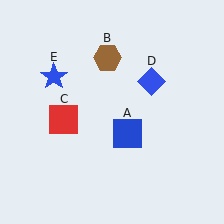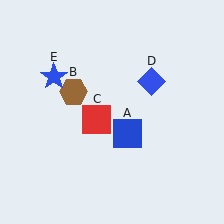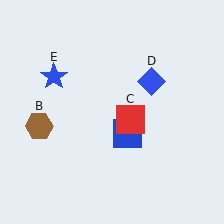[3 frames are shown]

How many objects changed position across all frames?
2 objects changed position: brown hexagon (object B), red square (object C).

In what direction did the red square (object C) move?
The red square (object C) moved right.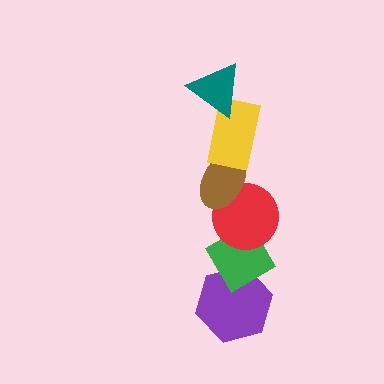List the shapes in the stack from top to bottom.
From top to bottom: the teal triangle, the yellow rectangle, the brown ellipse, the red circle, the green diamond, the purple hexagon.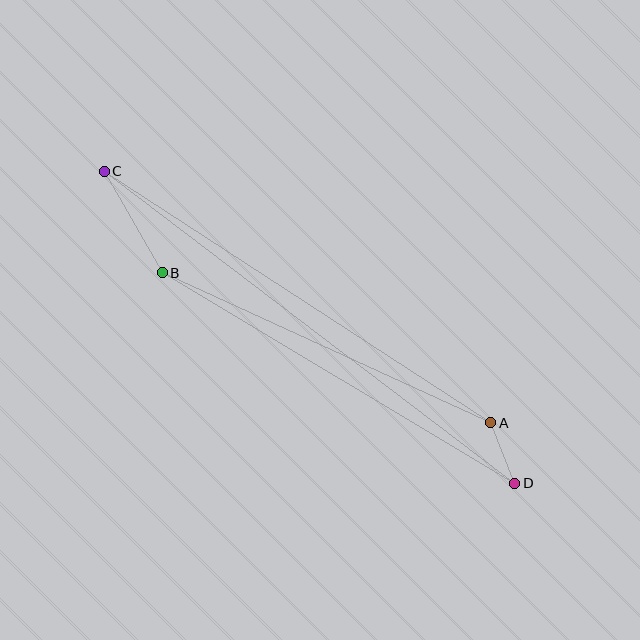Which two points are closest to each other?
Points A and D are closest to each other.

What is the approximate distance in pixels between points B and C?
The distance between B and C is approximately 117 pixels.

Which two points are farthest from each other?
Points C and D are farthest from each other.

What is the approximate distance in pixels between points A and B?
The distance between A and B is approximately 361 pixels.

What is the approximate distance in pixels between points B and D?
The distance between B and D is approximately 410 pixels.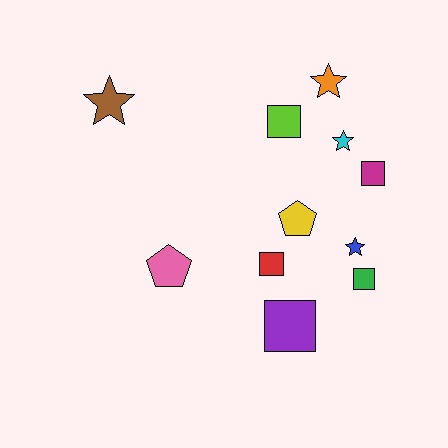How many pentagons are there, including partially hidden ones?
There are 2 pentagons.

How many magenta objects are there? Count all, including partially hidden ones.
There is 1 magenta object.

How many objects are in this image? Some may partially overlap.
There are 11 objects.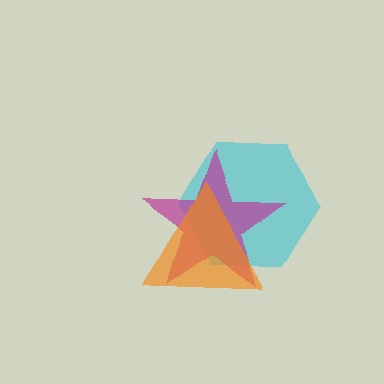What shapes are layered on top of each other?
The layered shapes are: a cyan hexagon, a magenta star, an orange triangle.